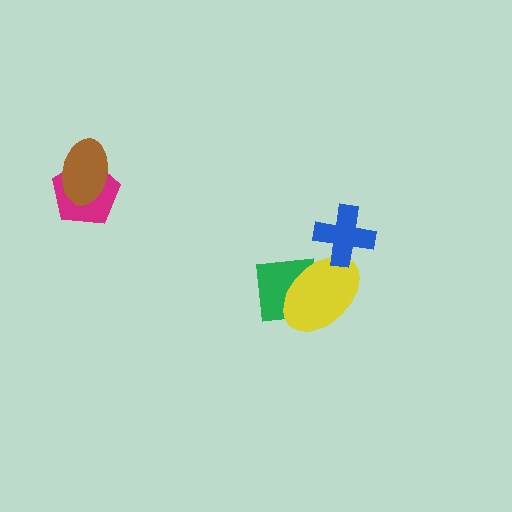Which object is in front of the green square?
The yellow ellipse is in front of the green square.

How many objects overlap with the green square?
1 object overlaps with the green square.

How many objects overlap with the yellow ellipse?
2 objects overlap with the yellow ellipse.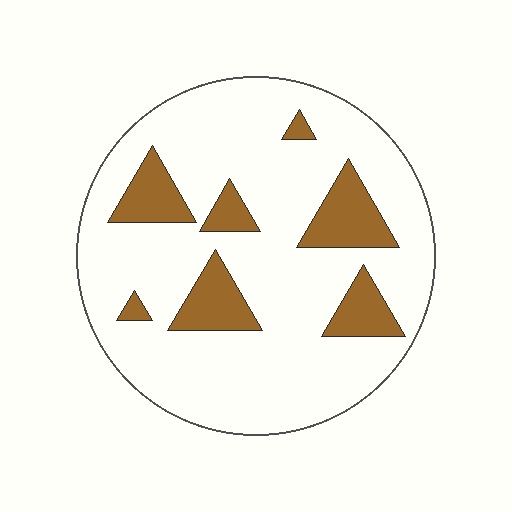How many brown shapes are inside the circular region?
7.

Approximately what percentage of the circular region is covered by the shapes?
Approximately 20%.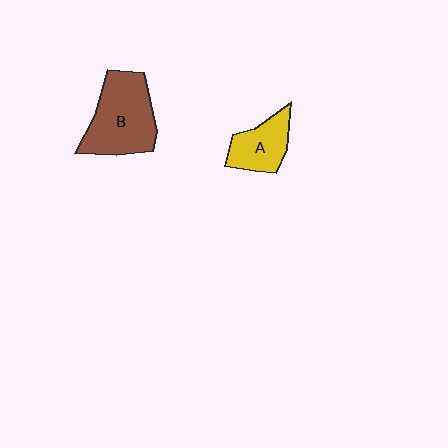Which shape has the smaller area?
Shape A (yellow).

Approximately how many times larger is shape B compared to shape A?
Approximately 1.7 times.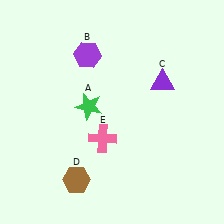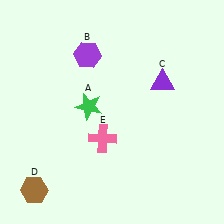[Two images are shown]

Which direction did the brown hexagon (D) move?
The brown hexagon (D) moved left.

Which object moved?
The brown hexagon (D) moved left.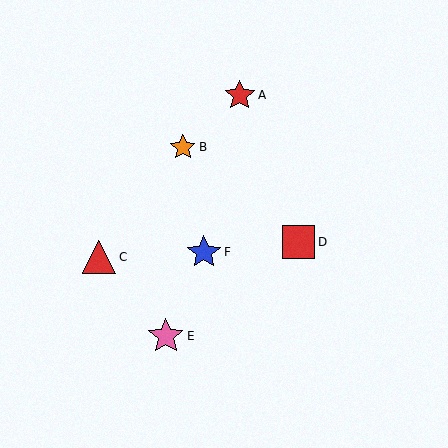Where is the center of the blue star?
The center of the blue star is at (204, 252).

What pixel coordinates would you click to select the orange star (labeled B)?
Click at (183, 147) to select the orange star B.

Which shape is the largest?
The pink star (labeled E) is the largest.